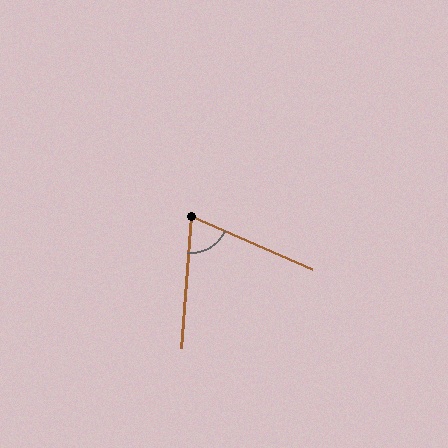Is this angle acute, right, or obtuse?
It is acute.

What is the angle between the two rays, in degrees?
Approximately 71 degrees.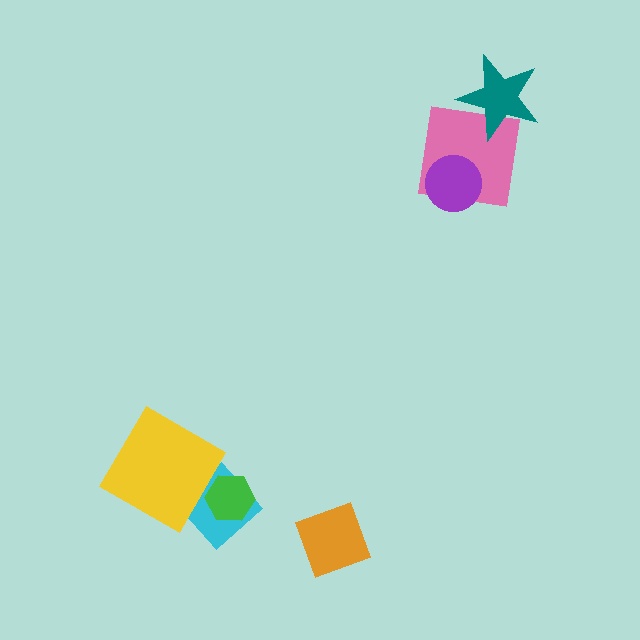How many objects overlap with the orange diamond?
0 objects overlap with the orange diamond.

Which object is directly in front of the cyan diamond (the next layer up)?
The green hexagon is directly in front of the cyan diamond.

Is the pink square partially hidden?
Yes, it is partially covered by another shape.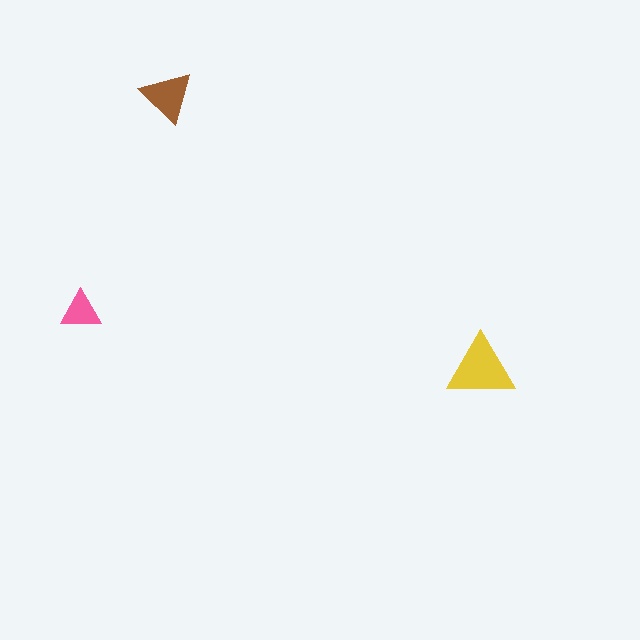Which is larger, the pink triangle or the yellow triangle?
The yellow one.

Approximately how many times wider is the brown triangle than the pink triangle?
About 1.5 times wider.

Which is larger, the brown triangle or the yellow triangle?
The yellow one.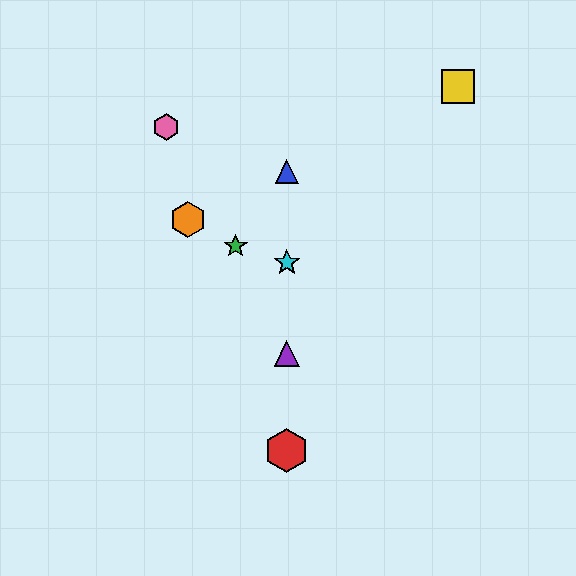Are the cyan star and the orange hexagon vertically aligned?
No, the cyan star is at x≈287 and the orange hexagon is at x≈188.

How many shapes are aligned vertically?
4 shapes (the red hexagon, the blue triangle, the purple triangle, the cyan star) are aligned vertically.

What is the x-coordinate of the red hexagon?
The red hexagon is at x≈287.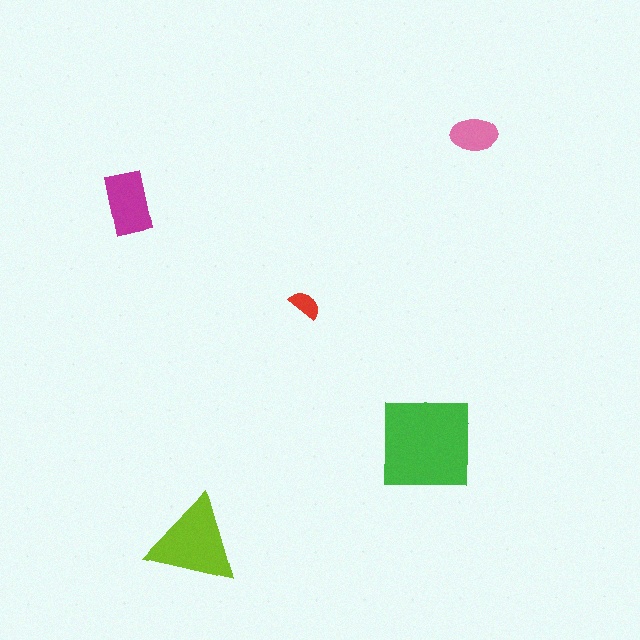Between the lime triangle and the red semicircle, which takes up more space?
The lime triangle.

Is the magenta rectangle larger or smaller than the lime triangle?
Smaller.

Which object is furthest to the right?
The pink ellipse is rightmost.